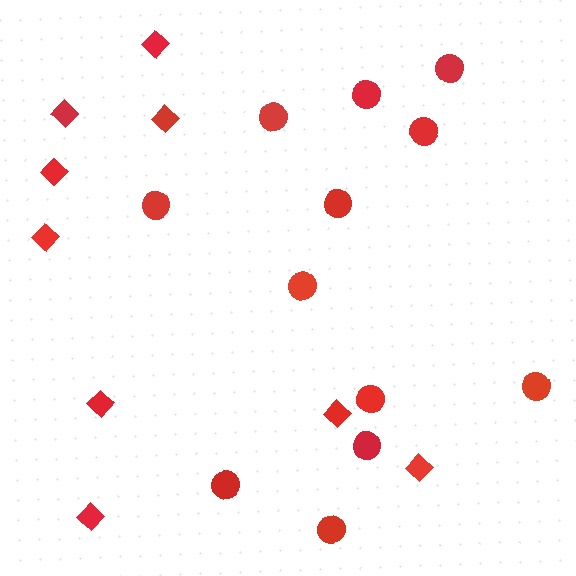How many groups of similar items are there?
There are 2 groups: one group of circles (12) and one group of diamonds (9).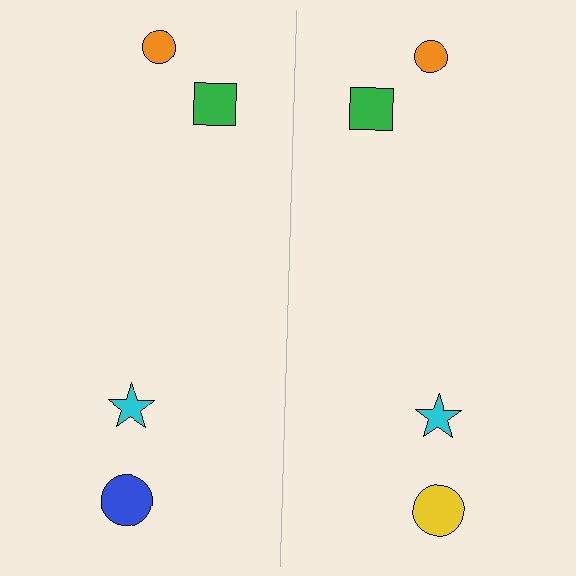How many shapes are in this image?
There are 8 shapes in this image.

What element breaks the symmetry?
The yellow circle on the right side breaks the symmetry — its mirror counterpart is blue.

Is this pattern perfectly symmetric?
No, the pattern is not perfectly symmetric. The yellow circle on the right side breaks the symmetry — its mirror counterpart is blue.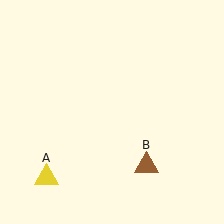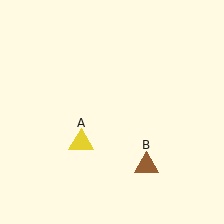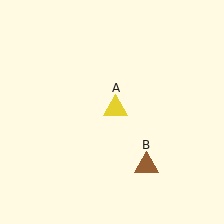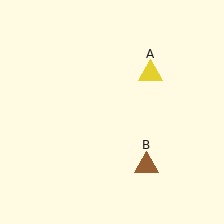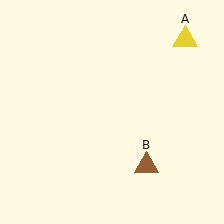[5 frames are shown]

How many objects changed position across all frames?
1 object changed position: yellow triangle (object A).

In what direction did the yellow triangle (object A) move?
The yellow triangle (object A) moved up and to the right.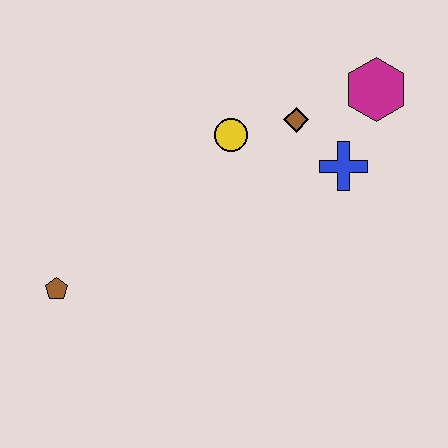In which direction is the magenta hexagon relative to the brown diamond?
The magenta hexagon is to the right of the brown diamond.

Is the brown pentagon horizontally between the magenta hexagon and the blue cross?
No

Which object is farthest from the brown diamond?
The brown pentagon is farthest from the brown diamond.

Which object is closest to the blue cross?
The brown diamond is closest to the blue cross.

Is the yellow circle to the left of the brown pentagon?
No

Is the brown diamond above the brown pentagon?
Yes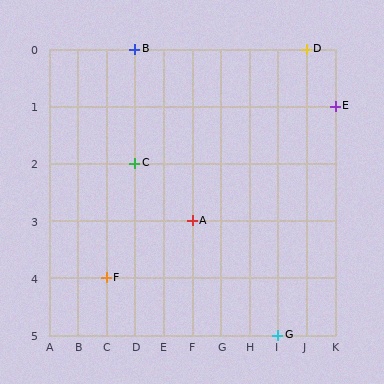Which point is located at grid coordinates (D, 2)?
Point C is at (D, 2).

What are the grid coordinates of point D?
Point D is at grid coordinates (J, 0).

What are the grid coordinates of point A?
Point A is at grid coordinates (F, 3).